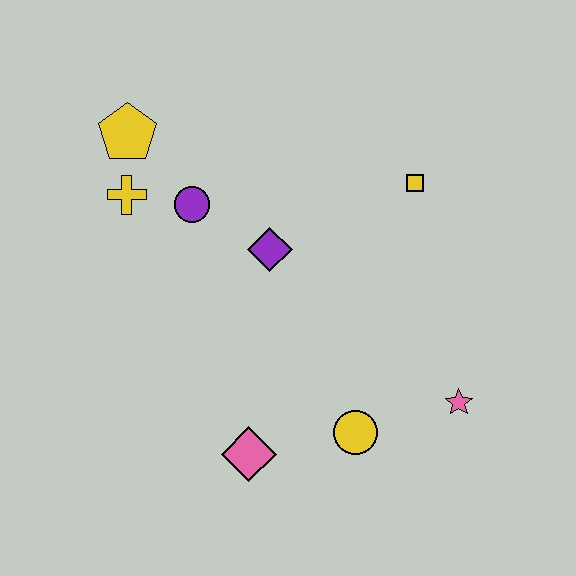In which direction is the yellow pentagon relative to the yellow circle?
The yellow pentagon is above the yellow circle.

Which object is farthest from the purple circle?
The pink star is farthest from the purple circle.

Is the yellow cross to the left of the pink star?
Yes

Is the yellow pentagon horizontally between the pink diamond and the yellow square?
No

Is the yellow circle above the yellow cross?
No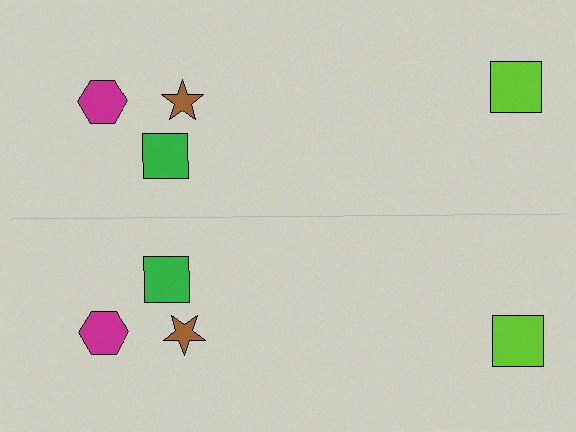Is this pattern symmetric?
Yes, this pattern has bilateral (reflection) symmetry.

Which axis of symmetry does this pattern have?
The pattern has a horizontal axis of symmetry running through the center of the image.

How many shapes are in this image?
There are 8 shapes in this image.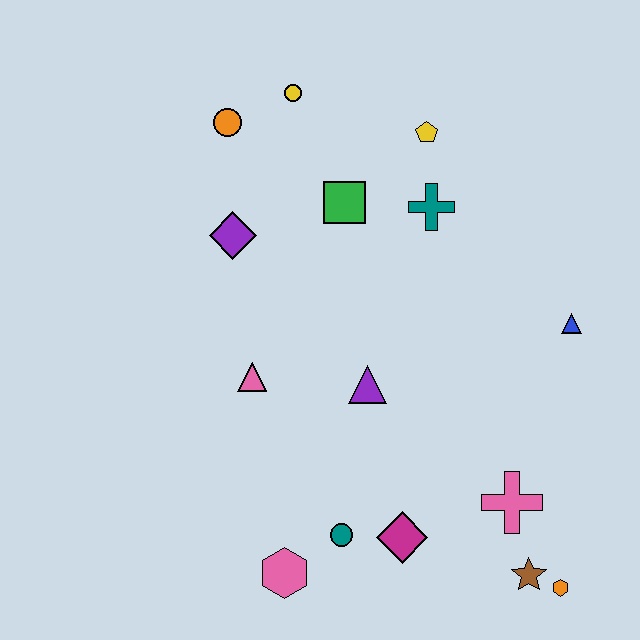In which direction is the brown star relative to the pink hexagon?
The brown star is to the right of the pink hexagon.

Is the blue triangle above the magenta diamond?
Yes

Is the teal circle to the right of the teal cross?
No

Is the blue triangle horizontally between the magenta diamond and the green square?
No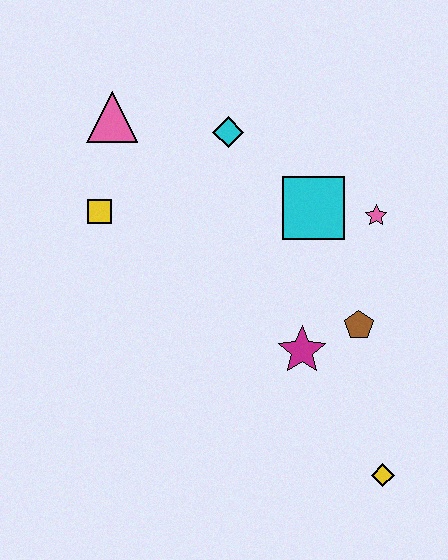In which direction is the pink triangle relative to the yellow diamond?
The pink triangle is above the yellow diamond.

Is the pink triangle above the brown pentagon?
Yes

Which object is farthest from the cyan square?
The yellow diamond is farthest from the cyan square.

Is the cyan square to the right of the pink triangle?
Yes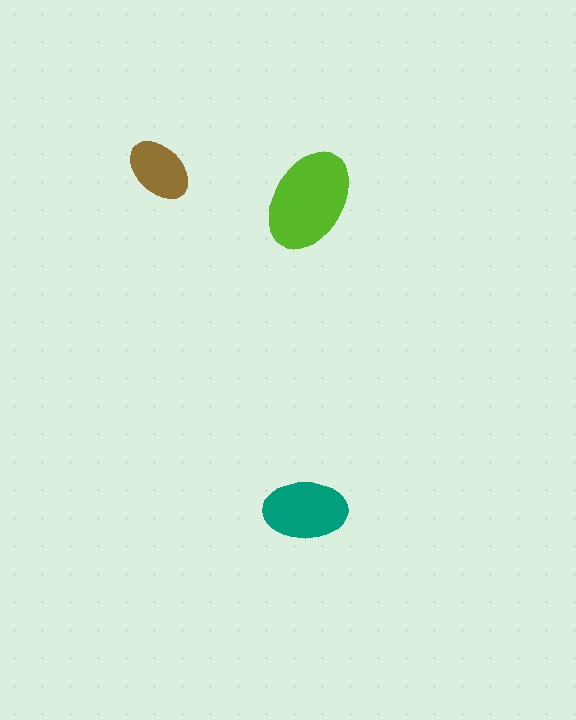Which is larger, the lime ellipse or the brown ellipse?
The lime one.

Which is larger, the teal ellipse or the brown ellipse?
The teal one.